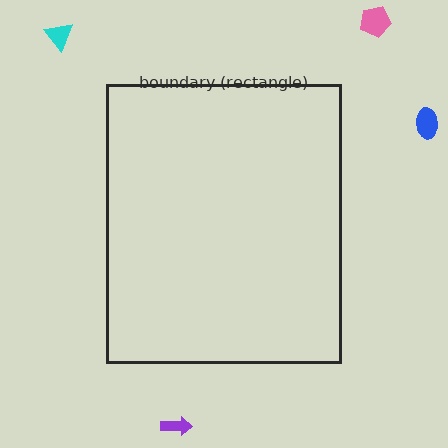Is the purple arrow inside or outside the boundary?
Outside.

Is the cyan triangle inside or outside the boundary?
Outside.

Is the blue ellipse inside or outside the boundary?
Outside.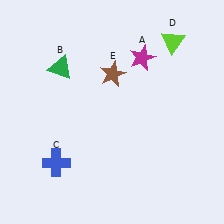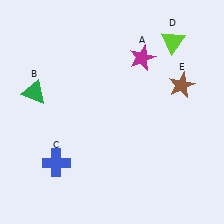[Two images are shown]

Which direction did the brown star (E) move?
The brown star (E) moved right.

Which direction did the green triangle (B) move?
The green triangle (B) moved left.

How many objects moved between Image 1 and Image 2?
2 objects moved between the two images.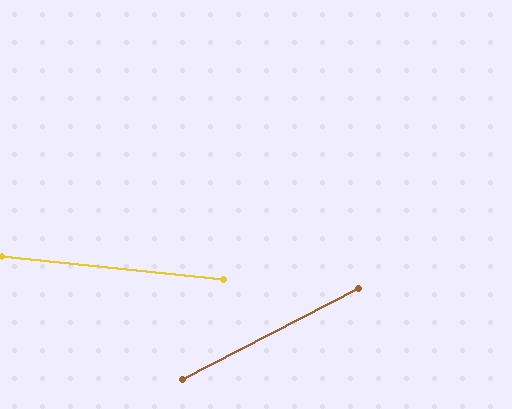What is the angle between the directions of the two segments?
Approximately 33 degrees.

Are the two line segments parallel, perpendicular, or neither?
Neither parallel nor perpendicular — they differ by about 33°.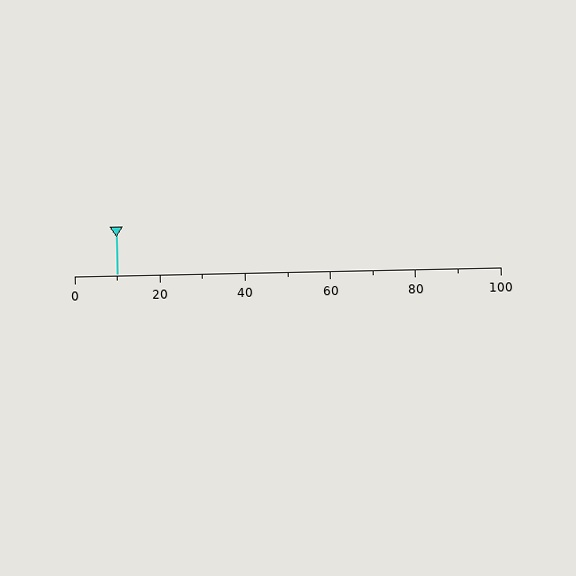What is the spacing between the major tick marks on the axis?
The major ticks are spaced 20 apart.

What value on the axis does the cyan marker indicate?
The marker indicates approximately 10.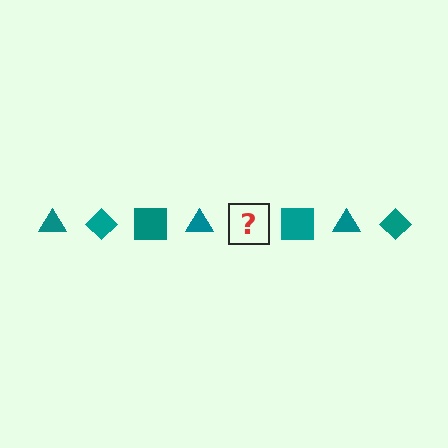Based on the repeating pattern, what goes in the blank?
The blank should be a teal diamond.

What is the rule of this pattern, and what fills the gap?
The rule is that the pattern cycles through triangle, diamond, square shapes in teal. The gap should be filled with a teal diamond.